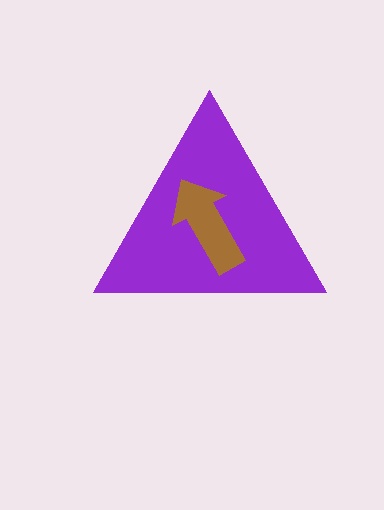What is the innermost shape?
The brown arrow.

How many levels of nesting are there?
2.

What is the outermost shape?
The purple triangle.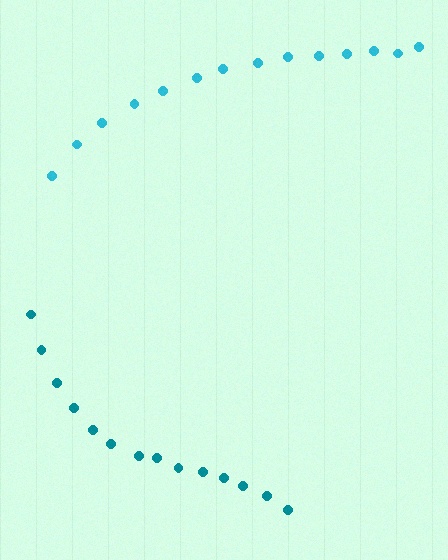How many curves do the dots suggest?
There are 2 distinct paths.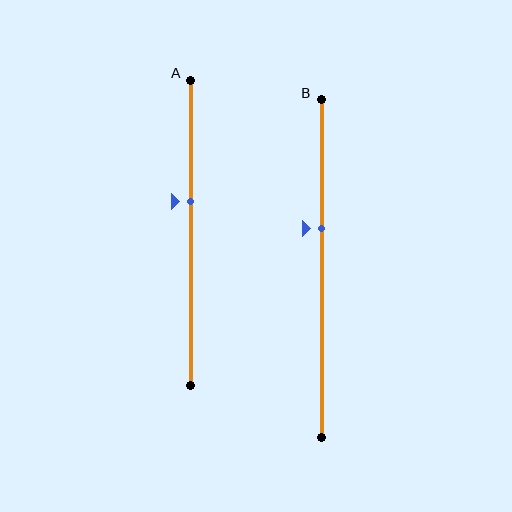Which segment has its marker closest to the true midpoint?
Segment A has its marker closest to the true midpoint.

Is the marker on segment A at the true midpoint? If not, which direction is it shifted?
No, the marker on segment A is shifted upward by about 10% of the segment length.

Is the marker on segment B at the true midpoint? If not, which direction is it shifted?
No, the marker on segment B is shifted upward by about 12% of the segment length.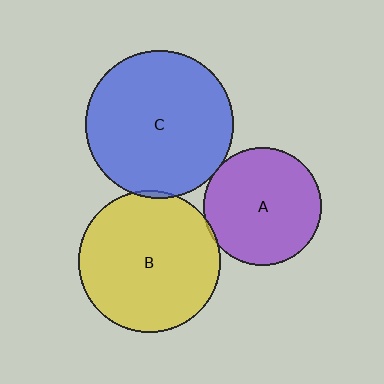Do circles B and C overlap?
Yes.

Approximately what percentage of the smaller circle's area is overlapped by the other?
Approximately 5%.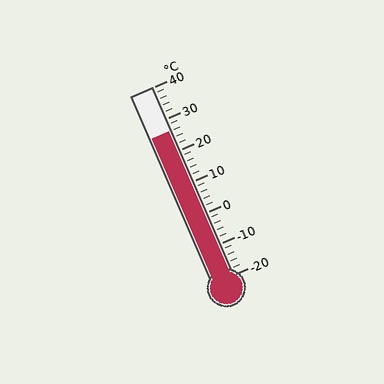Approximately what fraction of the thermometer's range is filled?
The thermometer is filled to approximately 75% of its range.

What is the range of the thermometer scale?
The thermometer scale ranges from -20°C to 40°C.